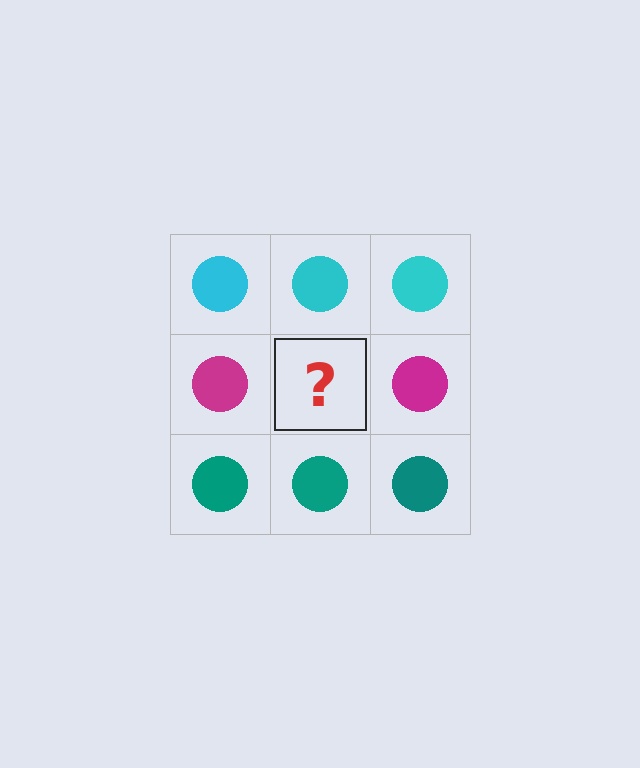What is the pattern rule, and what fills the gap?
The rule is that each row has a consistent color. The gap should be filled with a magenta circle.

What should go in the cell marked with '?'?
The missing cell should contain a magenta circle.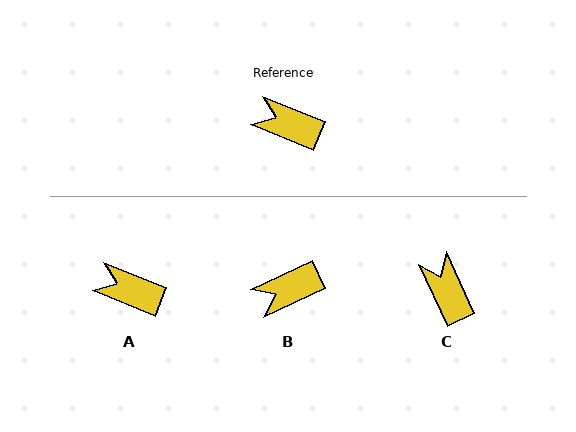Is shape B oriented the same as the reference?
No, it is off by about 47 degrees.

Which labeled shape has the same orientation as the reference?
A.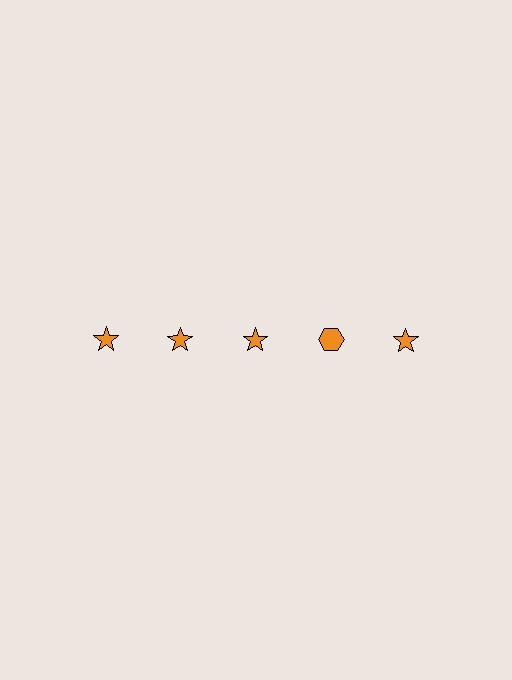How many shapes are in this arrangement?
There are 5 shapes arranged in a grid pattern.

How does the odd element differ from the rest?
It has a different shape: hexagon instead of star.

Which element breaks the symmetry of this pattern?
The orange hexagon in the top row, second from right column breaks the symmetry. All other shapes are orange stars.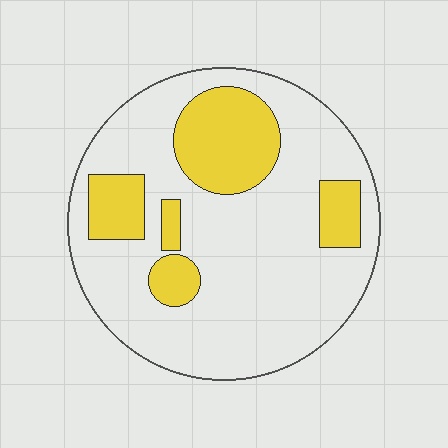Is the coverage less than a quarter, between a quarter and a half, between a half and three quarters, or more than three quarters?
Less than a quarter.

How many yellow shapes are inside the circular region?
5.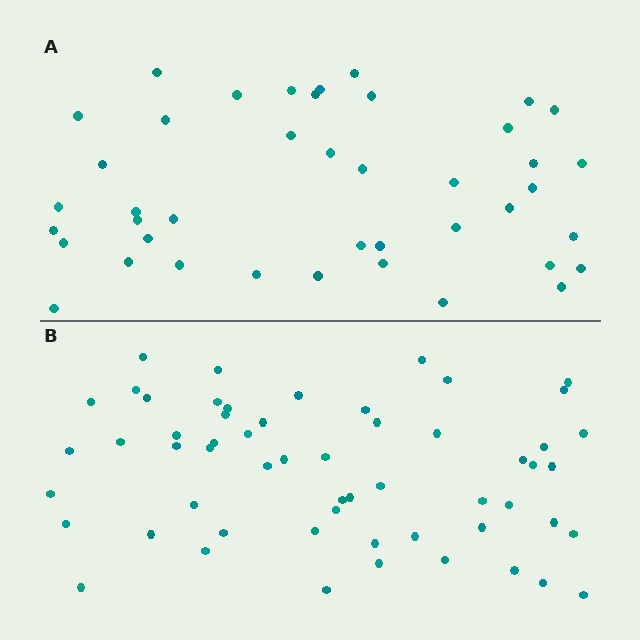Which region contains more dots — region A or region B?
Region B (the bottom region) has more dots.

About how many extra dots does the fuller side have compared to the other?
Region B has approximately 15 more dots than region A.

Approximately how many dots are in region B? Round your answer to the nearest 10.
About 60 dots. (The exact count is 57, which rounds to 60.)